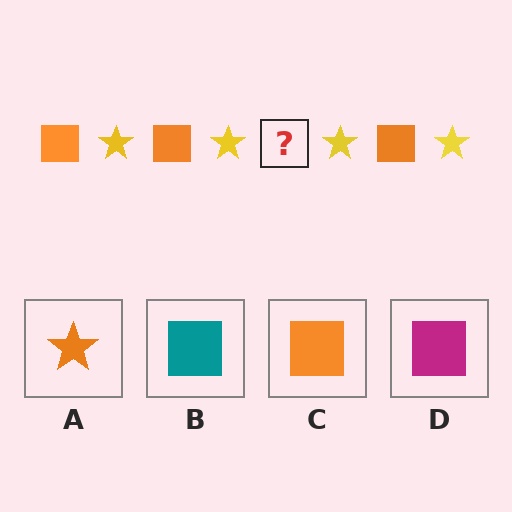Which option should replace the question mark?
Option C.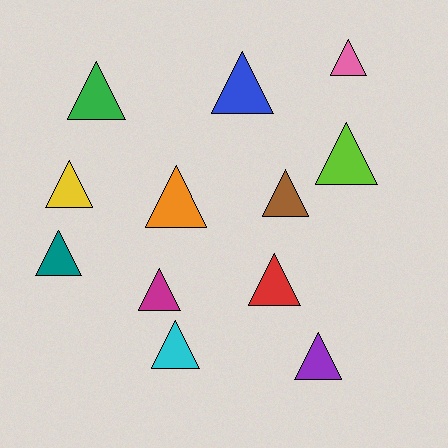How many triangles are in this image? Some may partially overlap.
There are 12 triangles.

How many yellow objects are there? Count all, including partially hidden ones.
There is 1 yellow object.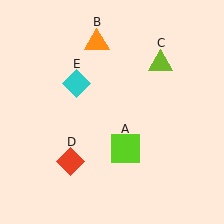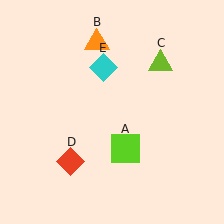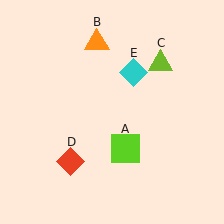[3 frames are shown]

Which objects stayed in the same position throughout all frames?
Lime square (object A) and orange triangle (object B) and lime triangle (object C) and red diamond (object D) remained stationary.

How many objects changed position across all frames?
1 object changed position: cyan diamond (object E).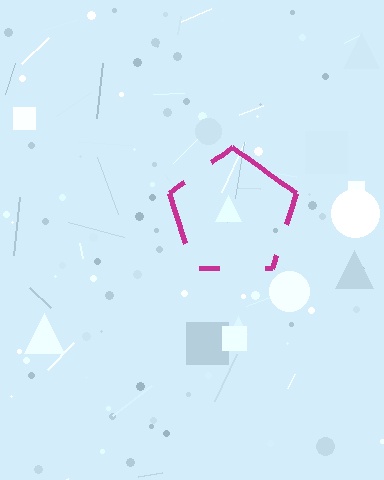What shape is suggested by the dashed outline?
The dashed outline suggests a pentagon.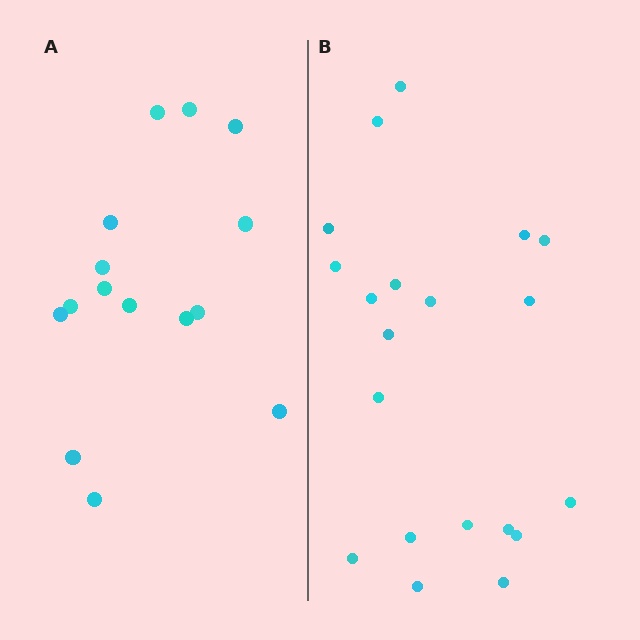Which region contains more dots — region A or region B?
Region B (the right region) has more dots.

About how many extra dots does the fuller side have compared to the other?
Region B has about 5 more dots than region A.